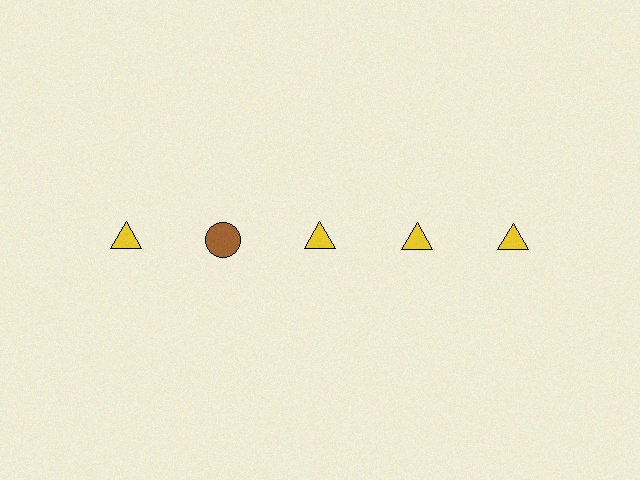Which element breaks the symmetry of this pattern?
The brown circle in the top row, second from left column breaks the symmetry. All other shapes are yellow triangles.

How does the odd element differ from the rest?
It differs in both color (brown instead of yellow) and shape (circle instead of triangle).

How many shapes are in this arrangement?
There are 5 shapes arranged in a grid pattern.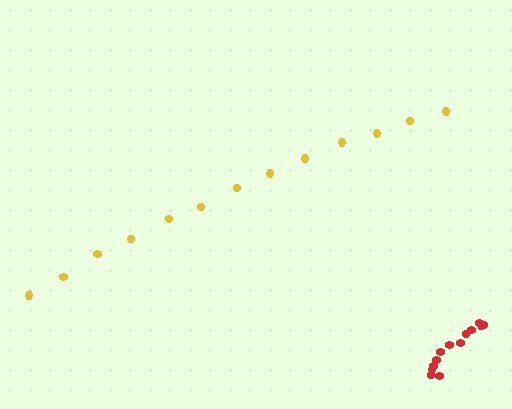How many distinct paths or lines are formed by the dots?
There are 2 distinct paths.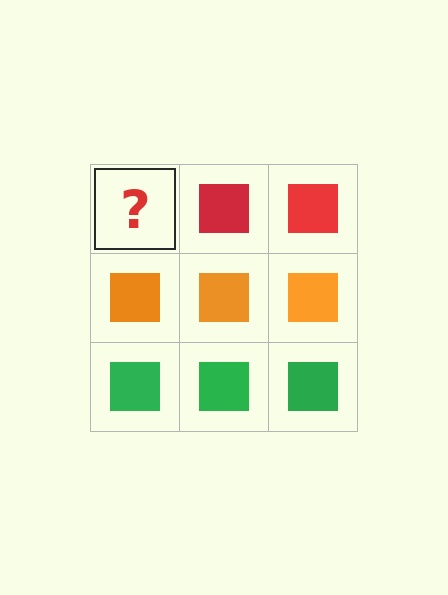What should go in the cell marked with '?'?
The missing cell should contain a red square.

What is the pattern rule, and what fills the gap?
The rule is that each row has a consistent color. The gap should be filled with a red square.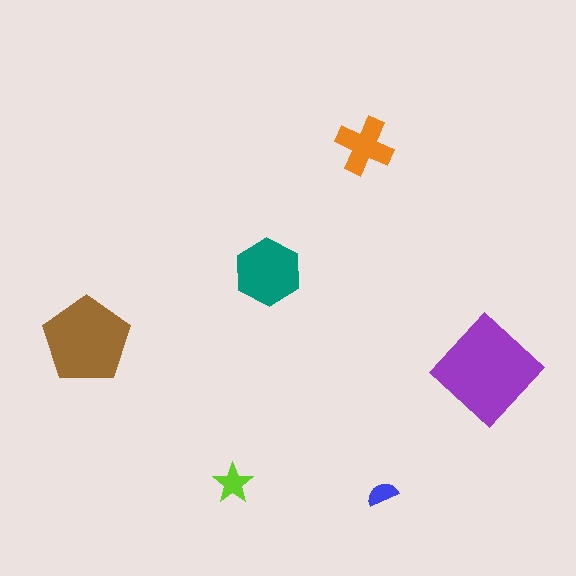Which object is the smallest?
The blue semicircle.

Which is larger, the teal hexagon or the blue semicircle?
The teal hexagon.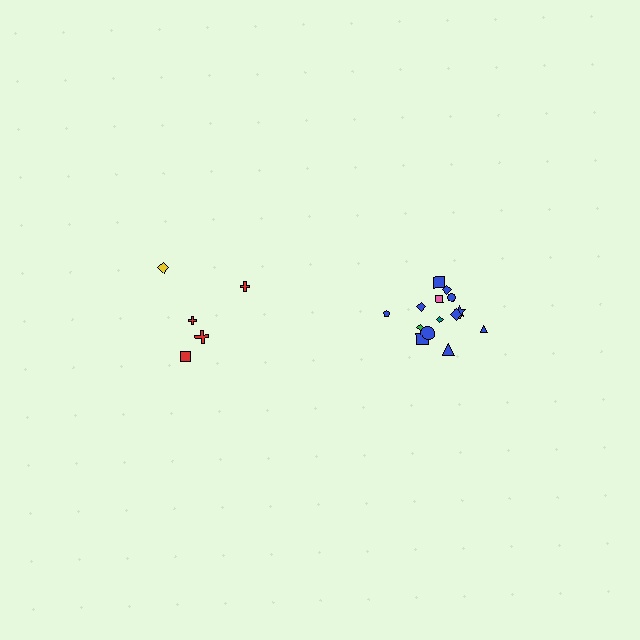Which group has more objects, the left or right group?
The right group.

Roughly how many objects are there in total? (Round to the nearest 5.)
Roughly 20 objects in total.